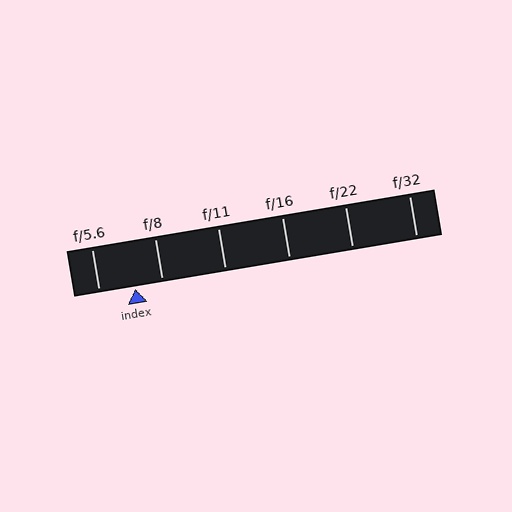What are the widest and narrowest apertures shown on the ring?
The widest aperture shown is f/5.6 and the narrowest is f/32.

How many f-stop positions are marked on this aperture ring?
There are 6 f-stop positions marked.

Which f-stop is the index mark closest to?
The index mark is closest to f/8.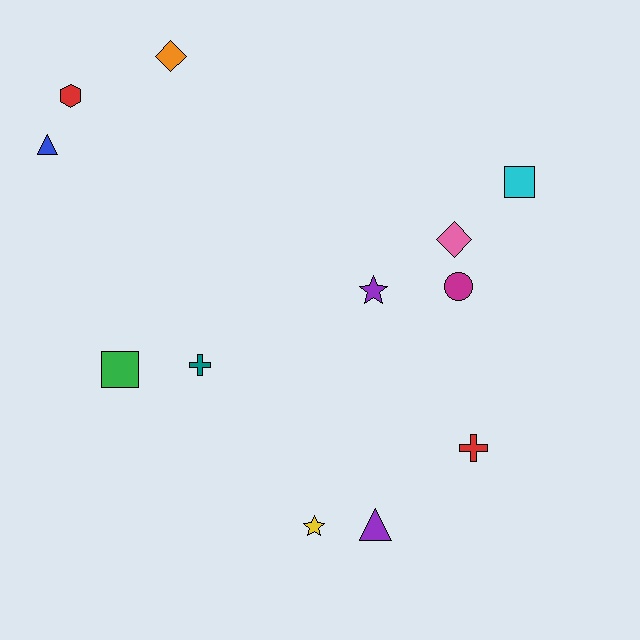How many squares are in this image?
There are 2 squares.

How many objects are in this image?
There are 12 objects.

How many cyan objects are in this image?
There is 1 cyan object.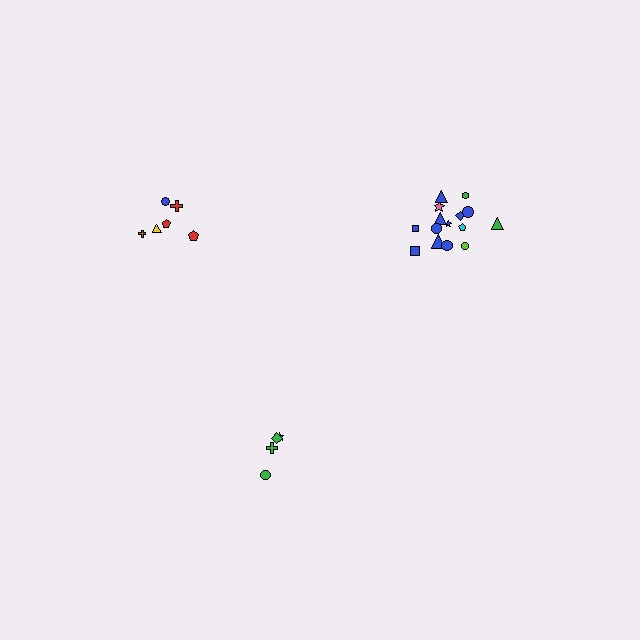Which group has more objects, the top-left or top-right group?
The top-right group.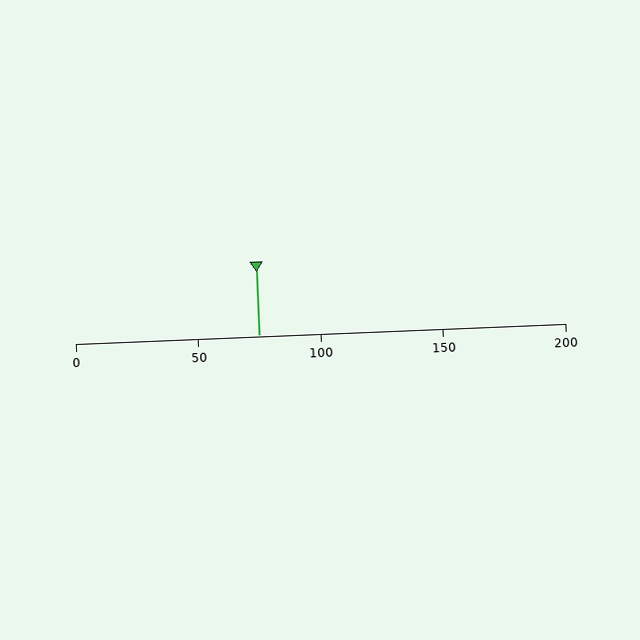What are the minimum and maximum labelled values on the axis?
The axis runs from 0 to 200.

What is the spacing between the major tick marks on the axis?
The major ticks are spaced 50 apart.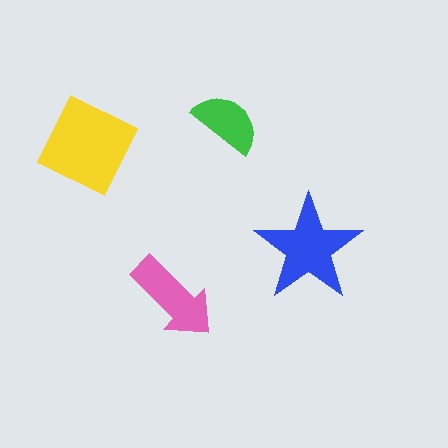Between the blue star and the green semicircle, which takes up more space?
The blue star.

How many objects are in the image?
There are 4 objects in the image.